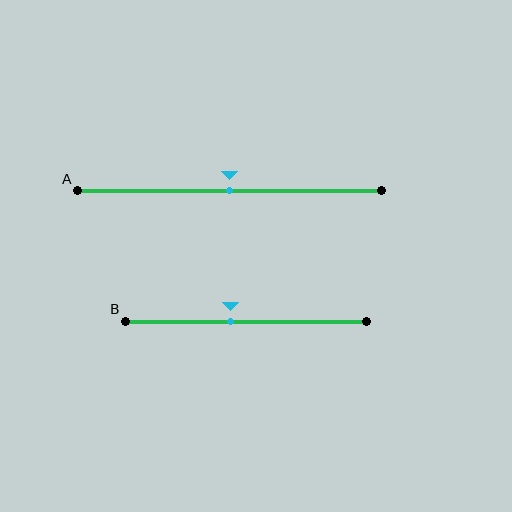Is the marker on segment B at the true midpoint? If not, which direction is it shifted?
No, the marker on segment B is shifted to the left by about 7% of the segment length.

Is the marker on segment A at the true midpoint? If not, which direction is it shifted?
Yes, the marker on segment A is at the true midpoint.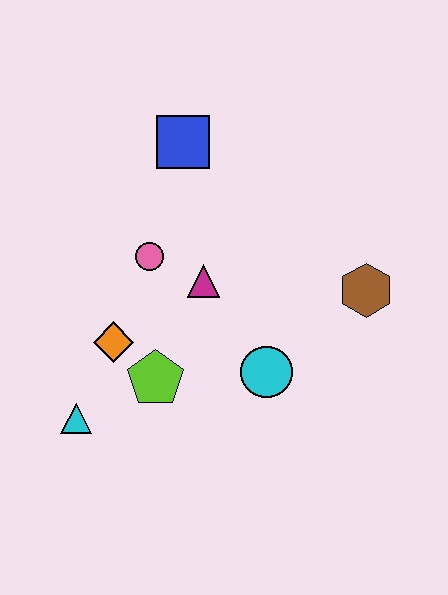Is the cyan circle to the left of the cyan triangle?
No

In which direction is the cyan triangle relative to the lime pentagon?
The cyan triangle is to the left of the lime pentagon.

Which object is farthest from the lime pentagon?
The blue square is farthest from the lime pentagon.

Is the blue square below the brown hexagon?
No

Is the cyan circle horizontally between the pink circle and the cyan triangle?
No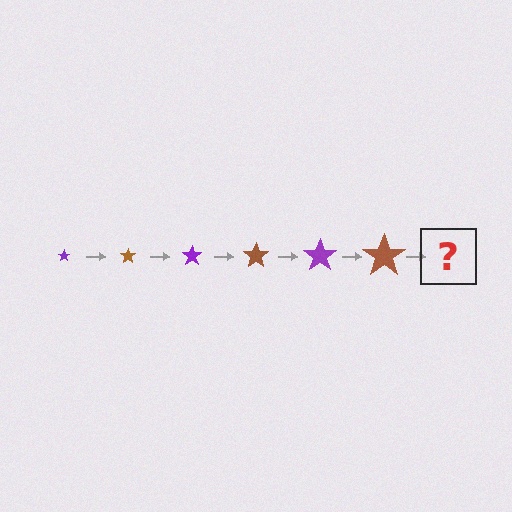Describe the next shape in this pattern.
It should be a purple star, larger than the previous one.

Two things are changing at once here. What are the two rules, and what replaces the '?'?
The two rules are that the star grows larger each step and the color cycles through purple and brown. The '?' should be a purple star, larger than the previous one.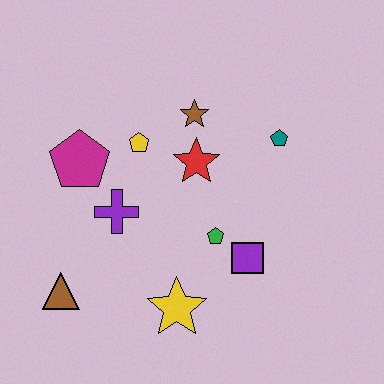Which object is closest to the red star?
The brown star is closest to the red star.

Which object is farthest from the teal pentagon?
The brown triangle is farthest from the teal pentagon.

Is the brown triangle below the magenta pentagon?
Yes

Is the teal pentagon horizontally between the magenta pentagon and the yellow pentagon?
No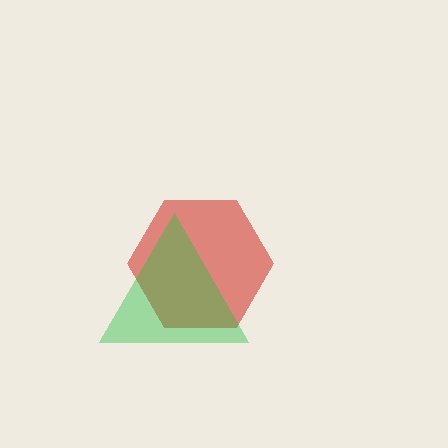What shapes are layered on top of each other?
The layered shapes are: a red hexagon, a green triangle.